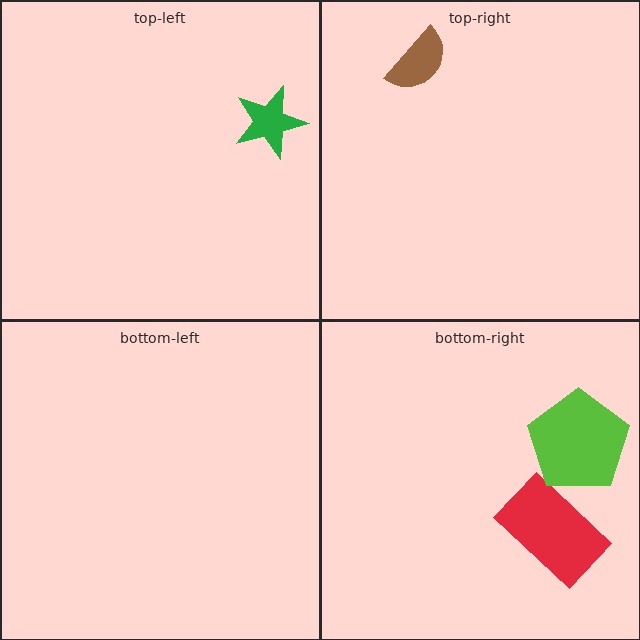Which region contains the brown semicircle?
The top-right region.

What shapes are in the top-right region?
The brown semicircle.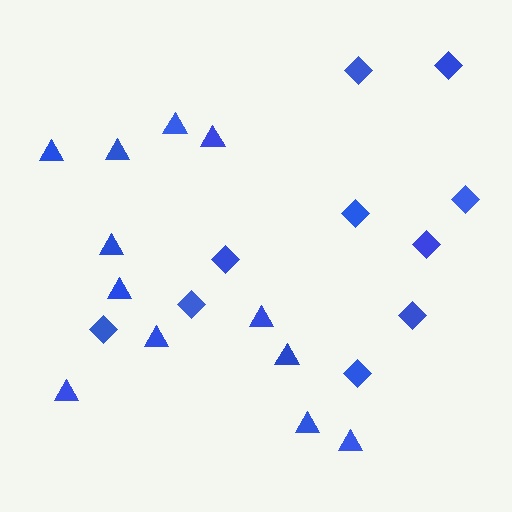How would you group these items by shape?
There are 2 groups: one group of diamonds (10) and one group of triangles (12).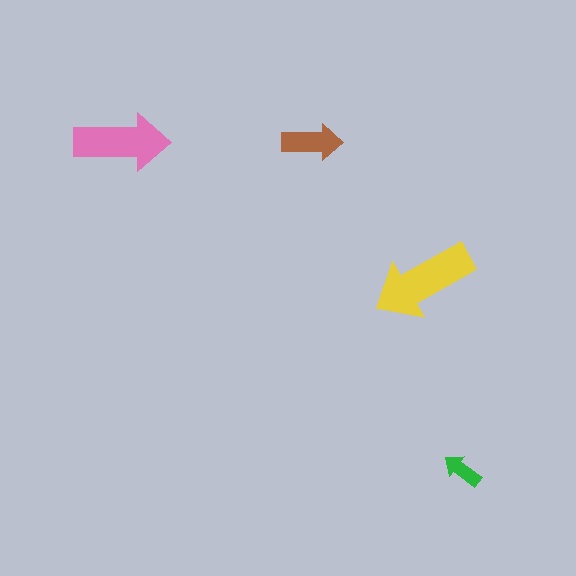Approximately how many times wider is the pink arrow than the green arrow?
About 2.5 times wider.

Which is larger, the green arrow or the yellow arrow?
The yellow one.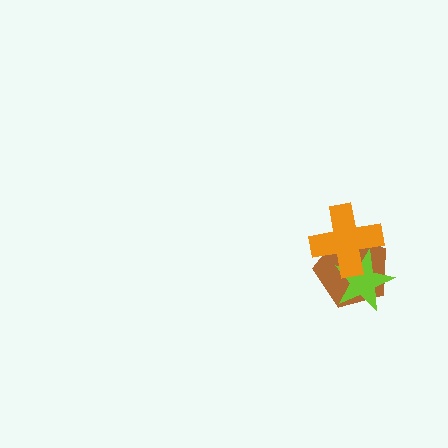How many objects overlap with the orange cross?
2 objects overlap with the orange cross.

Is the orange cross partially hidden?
No, no other shape covers it.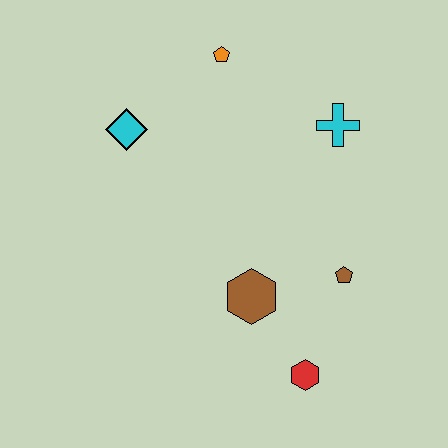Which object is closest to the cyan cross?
The orange pentagon is closest to the cyan cross.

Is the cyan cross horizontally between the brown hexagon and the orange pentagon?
No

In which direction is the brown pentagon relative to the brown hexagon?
The brown pentagon is to the right of the brown hexagon.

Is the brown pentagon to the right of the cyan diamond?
Yes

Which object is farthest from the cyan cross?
The red hexagon is farthest from the cyan cross.